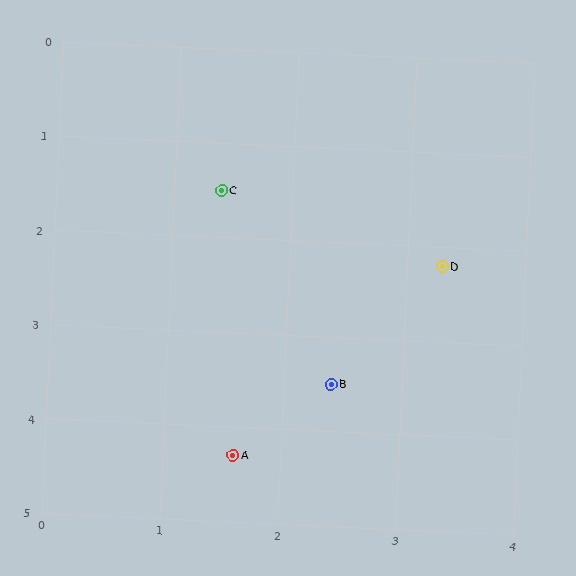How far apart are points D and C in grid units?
Points D and C are about 2.0 grid units apart.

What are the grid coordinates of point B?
Point B is at approximately (2.4, 3.5).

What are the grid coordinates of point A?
Point A is at approximately (1.6, 4.3).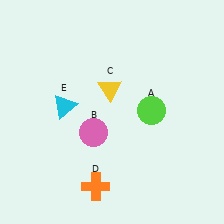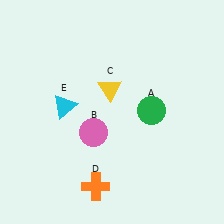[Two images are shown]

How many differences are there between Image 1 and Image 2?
There is 1 difference between the two images.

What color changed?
The circle (A) changed from lime in Image 1 to green in Image 2.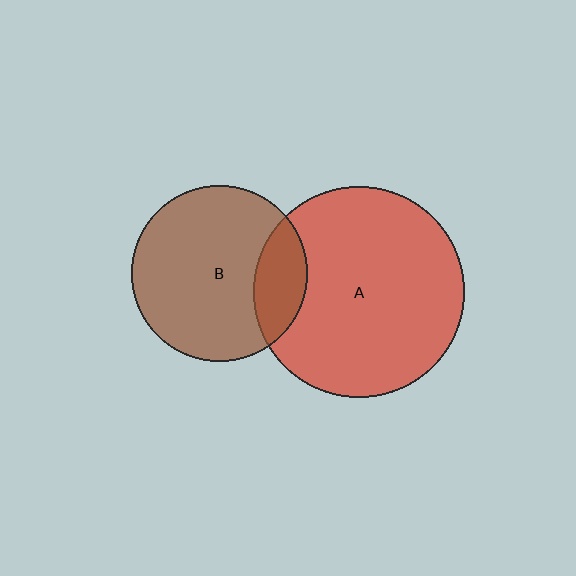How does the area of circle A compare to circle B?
Approximately 1.4 times.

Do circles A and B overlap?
Yes.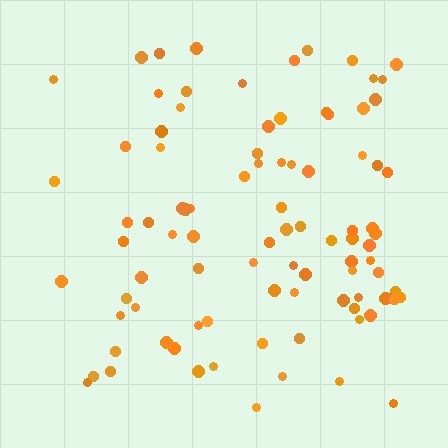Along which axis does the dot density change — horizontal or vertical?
Horizontal.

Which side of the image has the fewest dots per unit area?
The left.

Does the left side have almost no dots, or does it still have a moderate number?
Still a moderate number, just noticeably fewer than the right.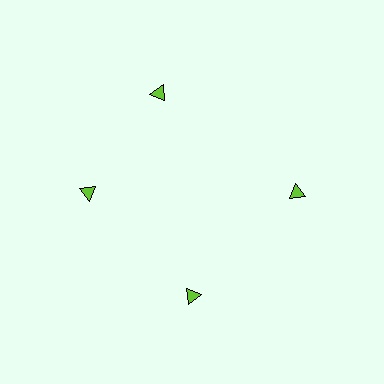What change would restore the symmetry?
The symmetry would be restored by rotating it back into even spacing with its neighbors so that all 4 triangles sit at equal angles and equal distance from the center.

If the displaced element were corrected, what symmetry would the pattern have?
It would have 4-fold rotational symmetry — the pattern would map onto itself every 90 degrees.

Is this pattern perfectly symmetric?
No. The 4 lime triangles are arranged in a ring, but one element near the 12 o'clock position is rotated out of alignment along the ring, breaking the 4-fold rotational symmetry.